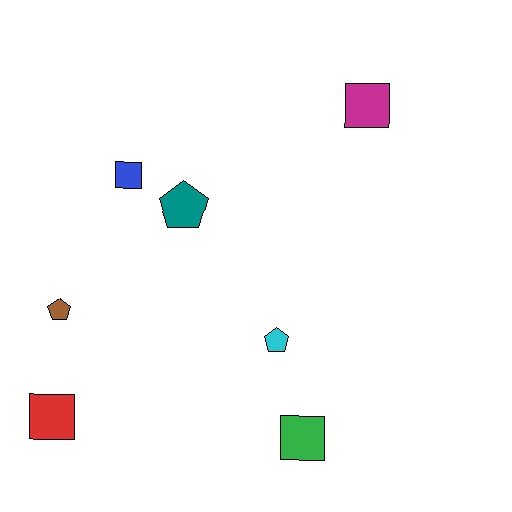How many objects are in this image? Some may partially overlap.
There are 7 objects.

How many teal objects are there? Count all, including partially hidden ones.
There is 1 teal object.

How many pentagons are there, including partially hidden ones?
There are 3 pentagons.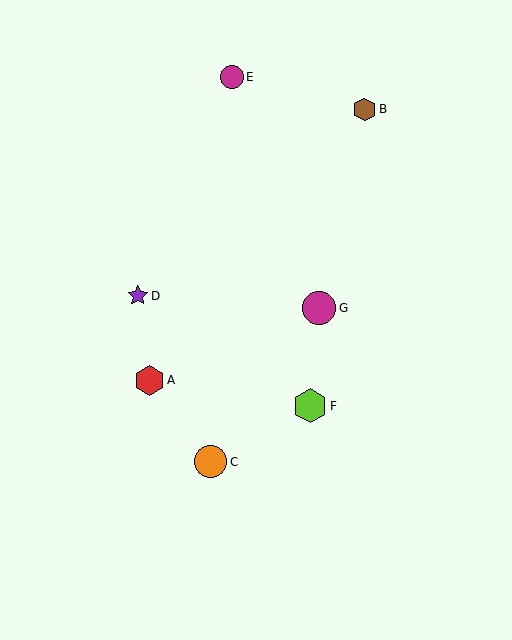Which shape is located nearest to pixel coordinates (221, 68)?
The magenta circle (labeled E) at (232, 77) is nearest to that location.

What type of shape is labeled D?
Shape D is a purple star.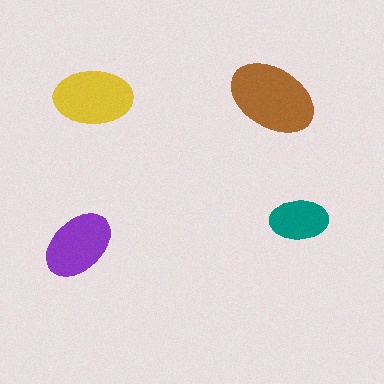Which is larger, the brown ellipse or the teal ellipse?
The brown one.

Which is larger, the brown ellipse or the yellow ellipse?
The brown one.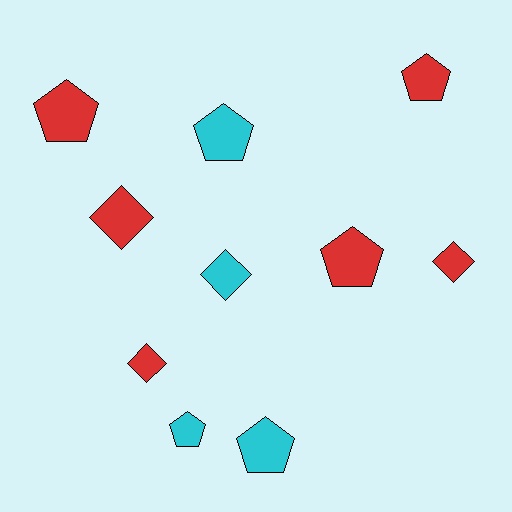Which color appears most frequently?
Red, with 6 objects.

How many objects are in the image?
There are 10 objects.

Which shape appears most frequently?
Pentagon, with 6 objects.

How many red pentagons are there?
There are 3 red pentagons.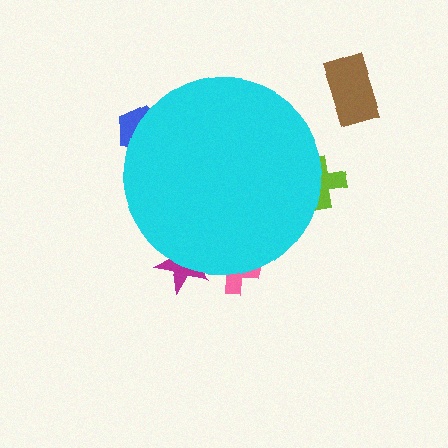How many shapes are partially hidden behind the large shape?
4 shapes are partially hidden.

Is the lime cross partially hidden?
Yes, the lime cross is partially hidden behind the cyan circle.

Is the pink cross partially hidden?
Yes, the pink cross is partially hidden behind the cyan circle.